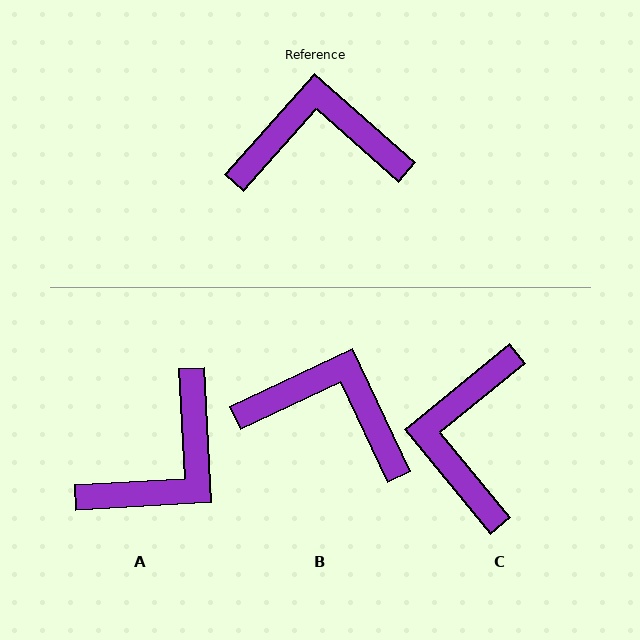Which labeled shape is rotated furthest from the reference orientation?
A, about 135 degrees away.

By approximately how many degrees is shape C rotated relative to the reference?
Approximately 81 degrees counter-clockwise.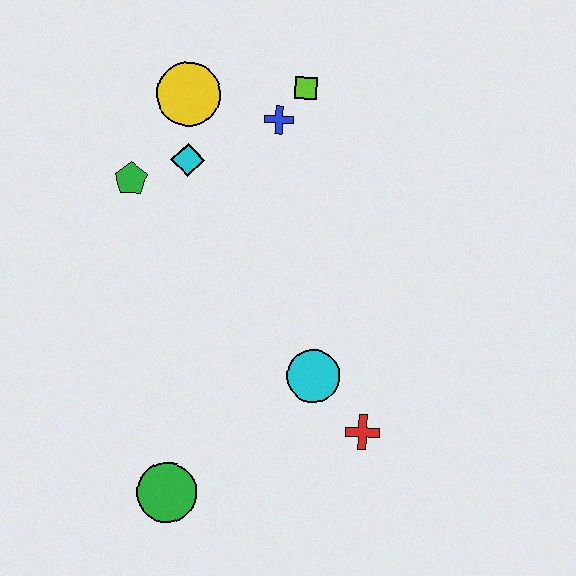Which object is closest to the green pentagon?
The cyan diamond is closest to the green pentagon.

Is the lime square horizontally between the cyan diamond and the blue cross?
No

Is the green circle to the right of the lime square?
No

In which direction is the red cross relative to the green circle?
The red cross is to the right of the green circle.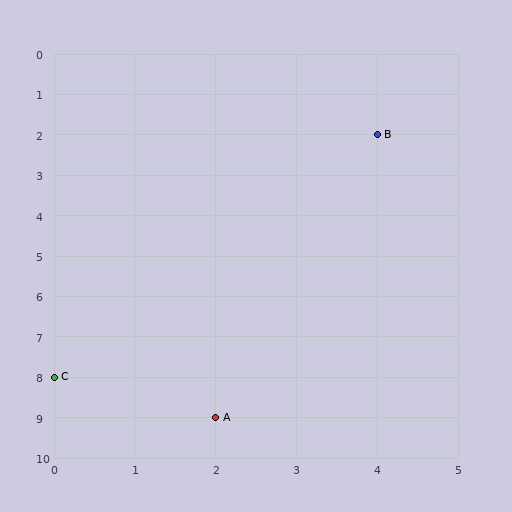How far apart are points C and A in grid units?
Points C and A are 2 columns and 1 row apart (about 2.2 grid units diagonally).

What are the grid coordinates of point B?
Point B is at grid coordinates (4, 2).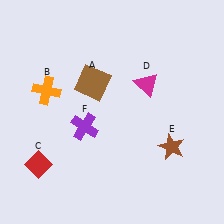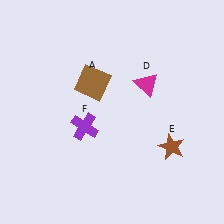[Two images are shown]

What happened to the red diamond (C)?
The red diamond (C) was removed in Image 2. It was in the bottom-left area of Image 1.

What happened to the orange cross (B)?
The orange cross (B) was removed in Image 2. It was in the top-left area of Image 1.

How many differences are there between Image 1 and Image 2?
There are 2 differences between the two images.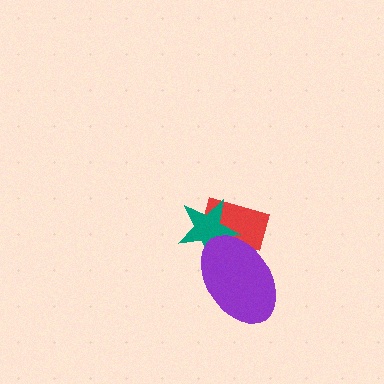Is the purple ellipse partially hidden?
No, no other shape covers it.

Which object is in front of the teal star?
The purple ellipse is in front of the teal star.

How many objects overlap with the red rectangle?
2 objects overlap with the red rectangle.